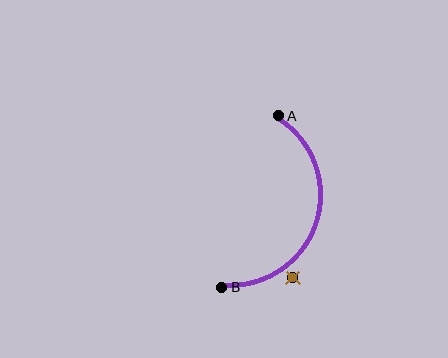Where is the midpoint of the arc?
The arc midpoint is the point on the curve farthest from the straight line joining A and B. It sits to the right of that line.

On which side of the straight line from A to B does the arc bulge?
The arc bulges to the right of the straight line connecting A and B.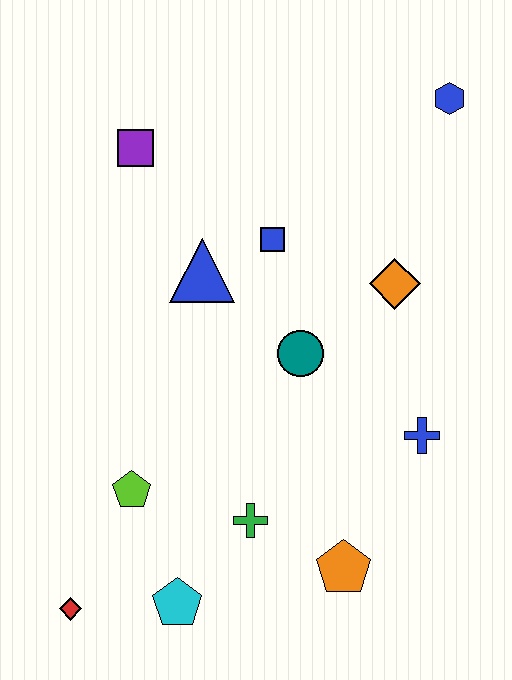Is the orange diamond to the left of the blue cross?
Yes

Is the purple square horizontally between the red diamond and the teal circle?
Yes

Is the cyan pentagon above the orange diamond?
No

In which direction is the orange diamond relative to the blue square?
The orange diamond is to the right of the blue square.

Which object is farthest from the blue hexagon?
The red diamond is farthest from the blue hexagon.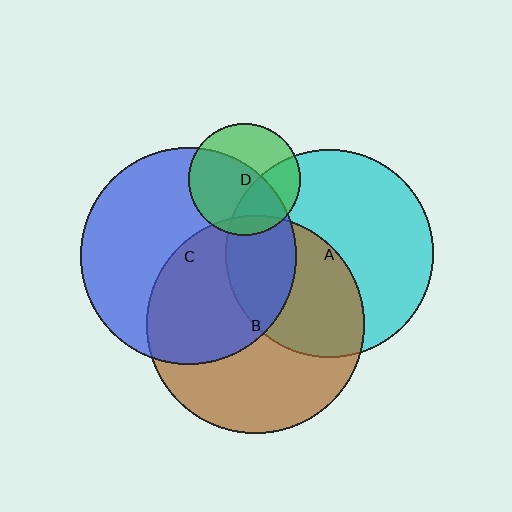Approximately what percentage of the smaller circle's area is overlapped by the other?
Approximately 60%.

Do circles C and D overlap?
Yes.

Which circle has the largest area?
Circle B (brown).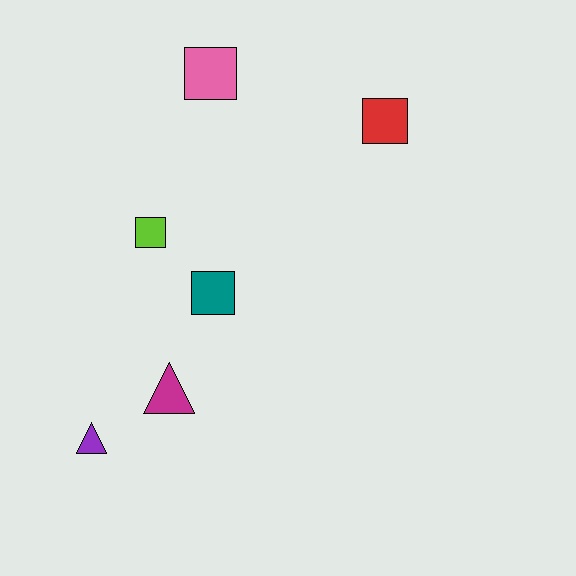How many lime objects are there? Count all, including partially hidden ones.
There is 1 lime object.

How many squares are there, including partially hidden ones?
There are 4 squares.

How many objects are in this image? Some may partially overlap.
There are 6 objects.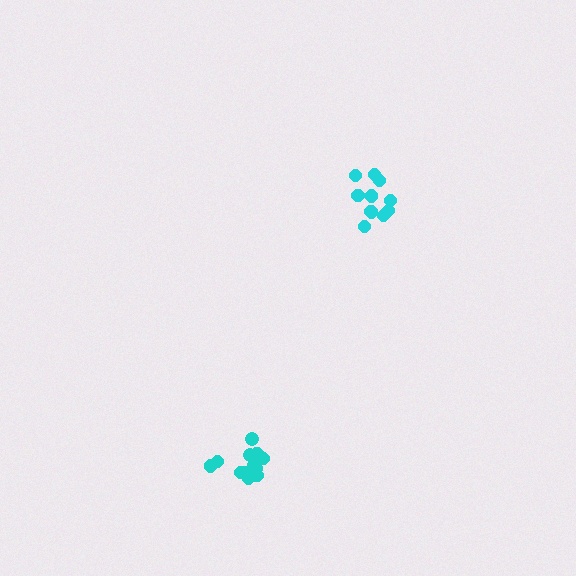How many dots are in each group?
Group 1: 13 dots, Group 2: 11 dots (24 total).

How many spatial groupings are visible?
There are 2 spatial groupings.